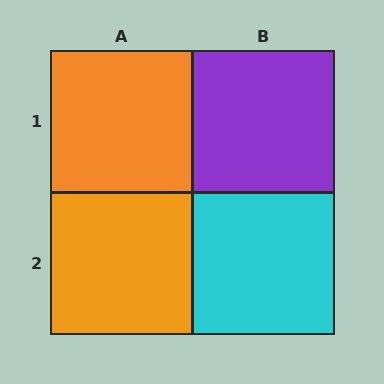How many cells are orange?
2 cells are orange.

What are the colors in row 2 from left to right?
Orange, cyan.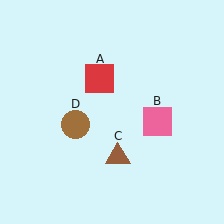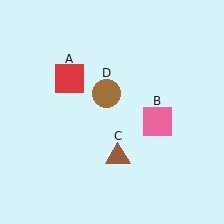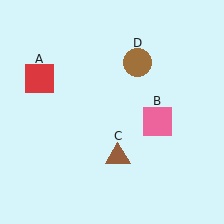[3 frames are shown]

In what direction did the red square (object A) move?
The red square (object A) moved left.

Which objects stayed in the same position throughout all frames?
Pink square (object B) and brown triangle (object C) remained stationary.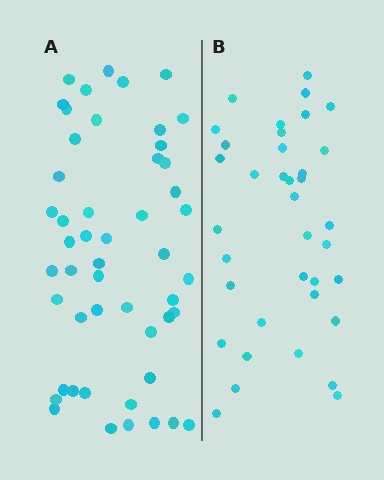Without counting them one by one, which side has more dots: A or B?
Region A (the left region) has more dots.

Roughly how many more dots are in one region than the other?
Region A has approximately 15 more dots than region B.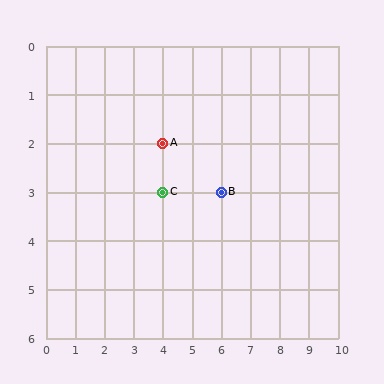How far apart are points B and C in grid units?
Points B and C are 2 columns apart.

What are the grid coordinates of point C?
Point C is at grid coordinates (4, 3).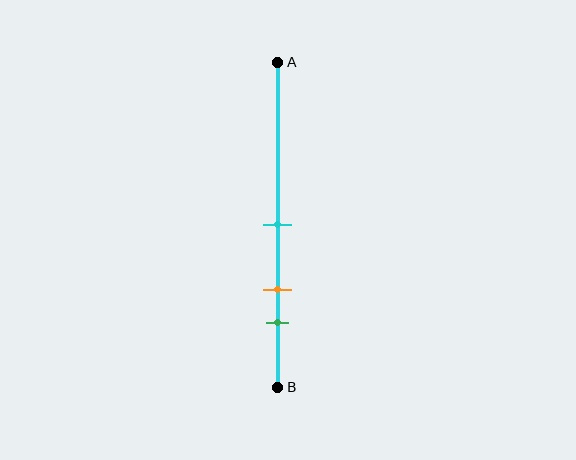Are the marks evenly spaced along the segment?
Yes, the marks are approximately evenly spaced.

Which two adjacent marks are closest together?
The orange and green marks are the closest adjacent pair.